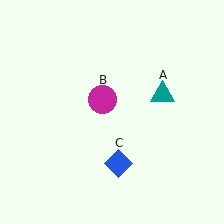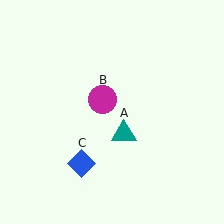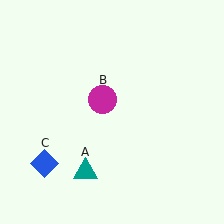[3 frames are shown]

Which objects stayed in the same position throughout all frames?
Magenta circle (object B) remained stationary.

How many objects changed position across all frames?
2 objects changed position: teal triangle (object A), blue diamond (object C).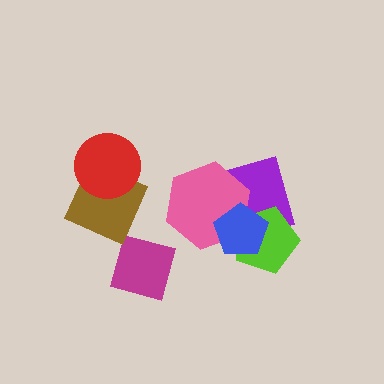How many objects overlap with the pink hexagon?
3 objects overlap with the pink hexagon.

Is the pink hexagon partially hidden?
Yes, it is partially covered by another shape.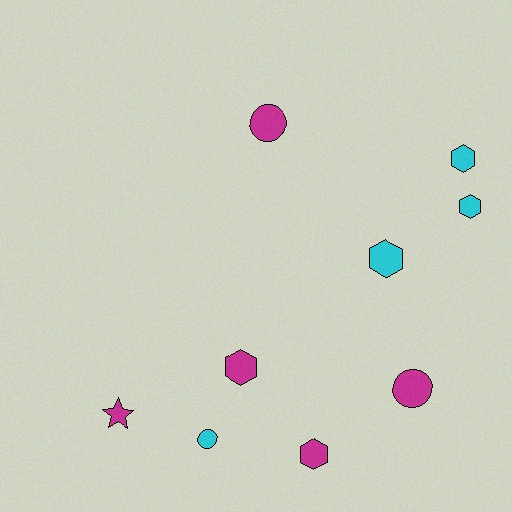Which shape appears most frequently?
Hexagon, with 5 objects.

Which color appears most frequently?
Magenta, with 5 objects.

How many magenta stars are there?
There is 1 magenta star.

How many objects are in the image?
There are 9 objects.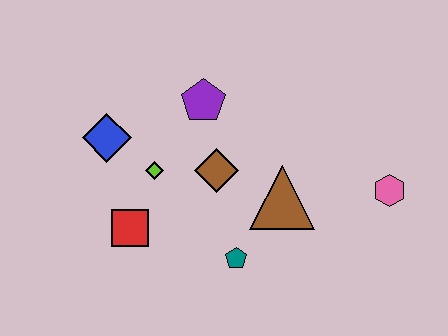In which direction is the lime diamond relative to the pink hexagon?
The lime diamond is to the left of the pink hexagon.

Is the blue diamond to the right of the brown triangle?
No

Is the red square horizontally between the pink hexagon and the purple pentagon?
No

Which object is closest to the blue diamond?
The lime diamond is closest to the blue diamond.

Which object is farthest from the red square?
The pink hexagon is farthest from the red square.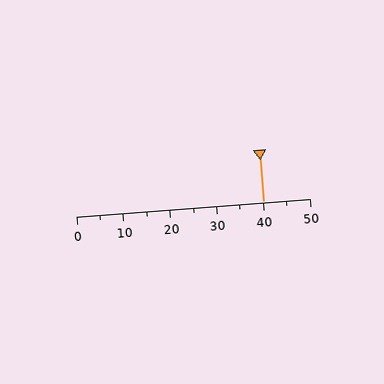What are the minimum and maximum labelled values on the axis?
The axis runs from 0 to 50.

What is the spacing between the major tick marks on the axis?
The major ticks are spaced 10 apart.